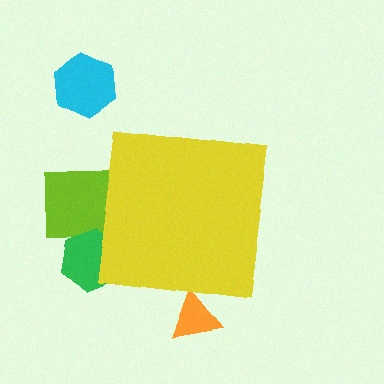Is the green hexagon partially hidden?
Yes, the green hexagon is partially hidden behind the yellow square.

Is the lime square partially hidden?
Yes, the lime square is partially hidden behind the yellow square.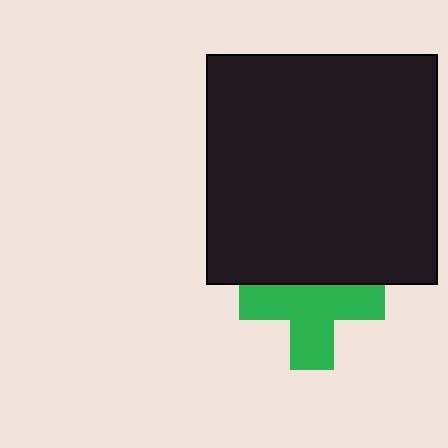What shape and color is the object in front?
The object in front is a black square.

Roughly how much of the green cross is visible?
Most of it is visible (roughly 66%).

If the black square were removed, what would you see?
You would see the complete green cross.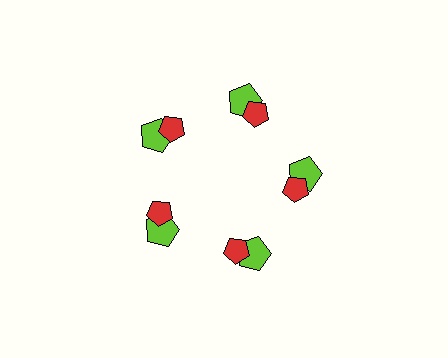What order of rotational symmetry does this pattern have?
This pattern has 5-fold rotational symmetry.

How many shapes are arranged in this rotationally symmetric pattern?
There are 10 shapes, arranged in 5 groups of 2.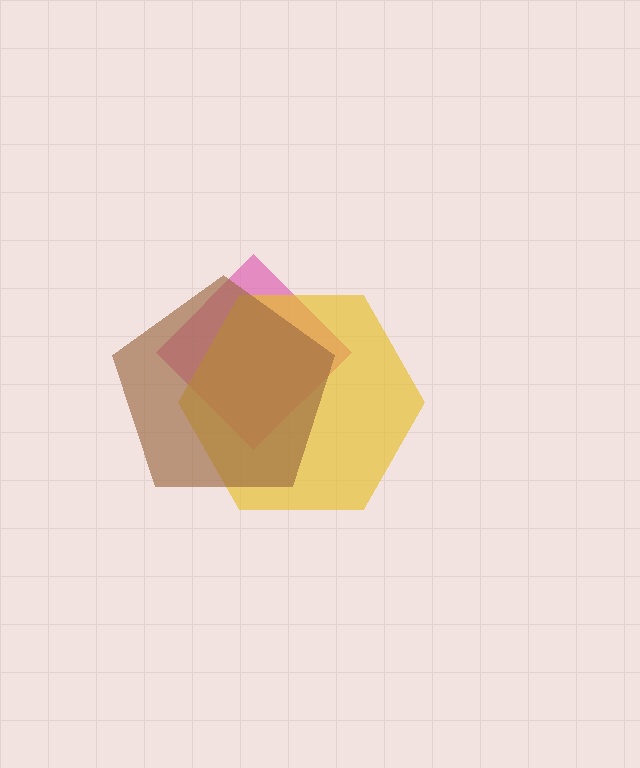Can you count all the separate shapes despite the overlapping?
Yes, there are 3 separate shapes.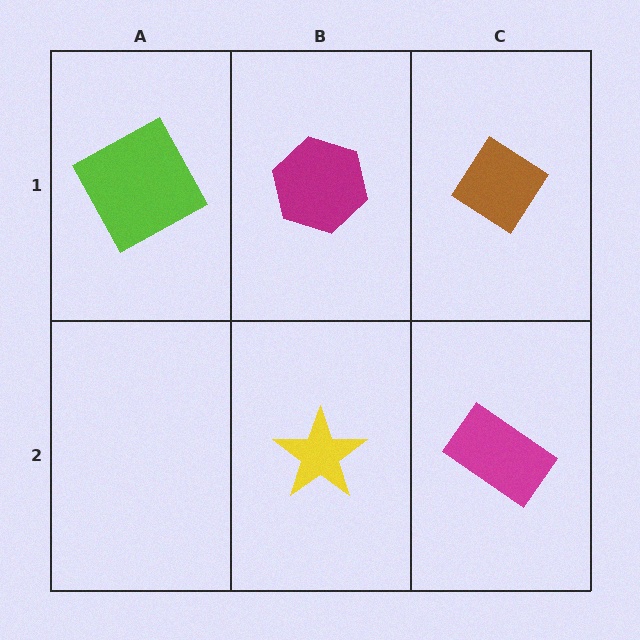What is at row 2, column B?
A yellow star.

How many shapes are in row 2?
2 shapes.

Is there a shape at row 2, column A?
No, that cell is empty.